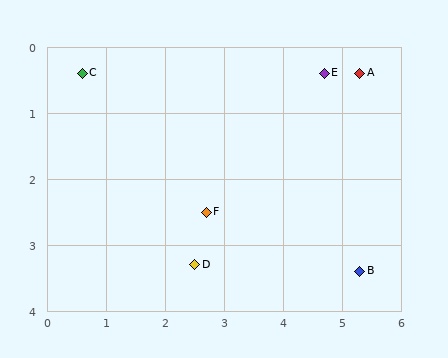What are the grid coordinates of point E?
Point E is at approximately (4.7, 0.4).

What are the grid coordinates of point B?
Point B is at approximately (5.3, 3.4).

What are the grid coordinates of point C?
Point C is at approximately (0.6, 0.4).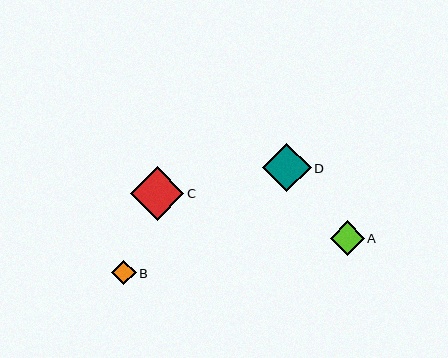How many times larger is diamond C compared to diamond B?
Diamond C is approximately 2.2 times the size of diamond B.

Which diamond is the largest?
Diamond C is the largest with a size of approximately 53 pixels.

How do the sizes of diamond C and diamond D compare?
Diamond C and diamond D are approximately the same size.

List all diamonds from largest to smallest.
From largest to smallest: C, D, A, B.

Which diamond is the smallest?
Diamond B is the smallest with a size of approximately 24 pixels.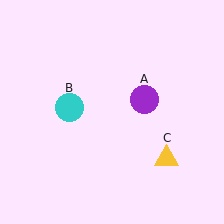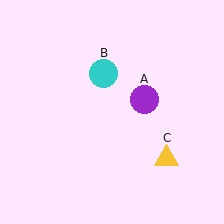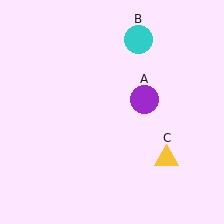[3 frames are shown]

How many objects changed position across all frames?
1 object changed position: cyan circle (object B).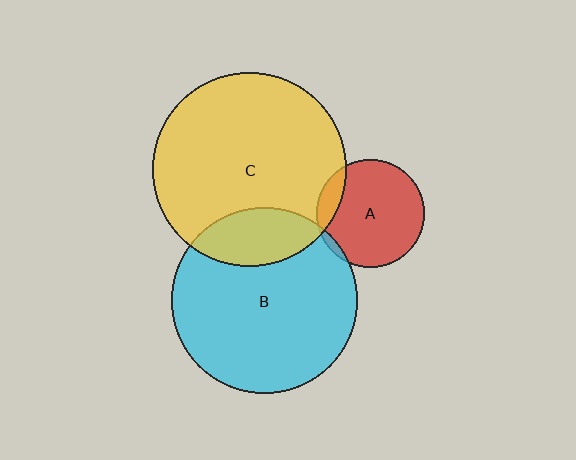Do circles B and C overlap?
Yes.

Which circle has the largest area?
Circle C (yellow).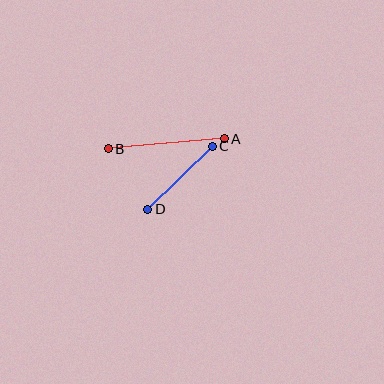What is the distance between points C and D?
The distance is approximately 90 pixels.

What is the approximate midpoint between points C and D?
The midpoint is at approximately (180, 178) pixels.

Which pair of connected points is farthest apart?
Points A and B are farthest apart.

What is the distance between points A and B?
The distance is approximately 116 pixels.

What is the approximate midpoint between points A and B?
The midpoint is at approximately (166, 144) pixels.